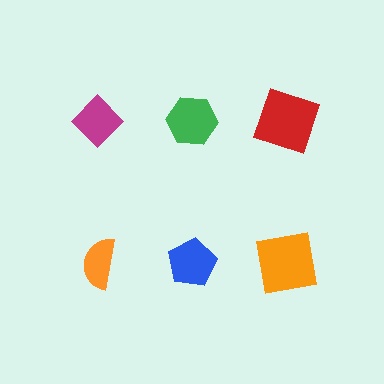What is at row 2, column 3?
An orange square.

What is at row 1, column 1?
A magenta diamond.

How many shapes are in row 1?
3 shapes.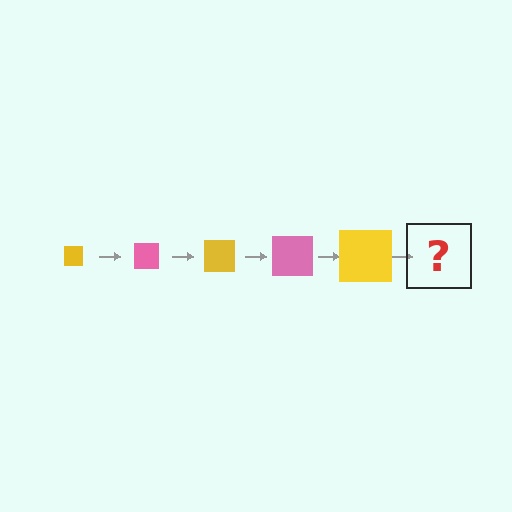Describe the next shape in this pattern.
It should be a pink square, larger than the previous one.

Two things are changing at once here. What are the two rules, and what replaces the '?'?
The two rules are that the square grows larger each step and the color cycles through yellow and pink. The '?' should be a pink square, larger than the previous one.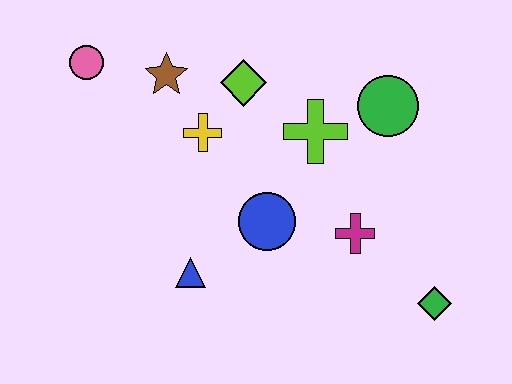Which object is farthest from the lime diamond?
The green diamond is farthest from the lime diamond.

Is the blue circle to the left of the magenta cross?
Yes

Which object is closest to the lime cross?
The green circle is closest to the lime cross.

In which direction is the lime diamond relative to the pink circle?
The lime diamond is to the right of the pink circle.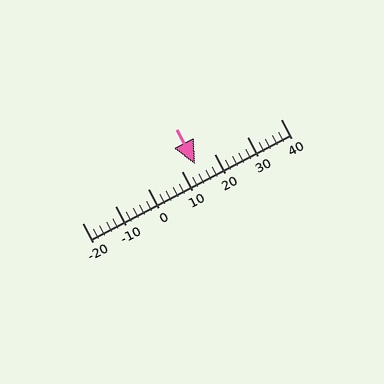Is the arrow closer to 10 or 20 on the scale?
The arrow is closer to 10.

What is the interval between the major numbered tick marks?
The major tick marks are spaced 10 units apart.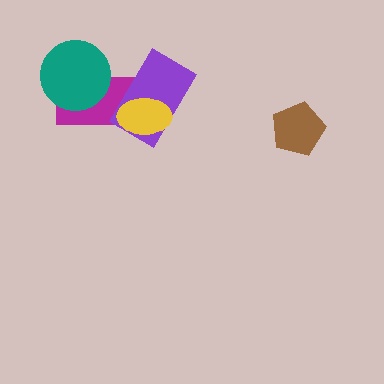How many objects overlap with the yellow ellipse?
2 objects overlap with the yellow ellipse.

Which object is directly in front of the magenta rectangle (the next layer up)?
The teal circle is directly in front of the magenta rectangle.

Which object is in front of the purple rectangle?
The yellow ellipse is in front of the purple rectangle.